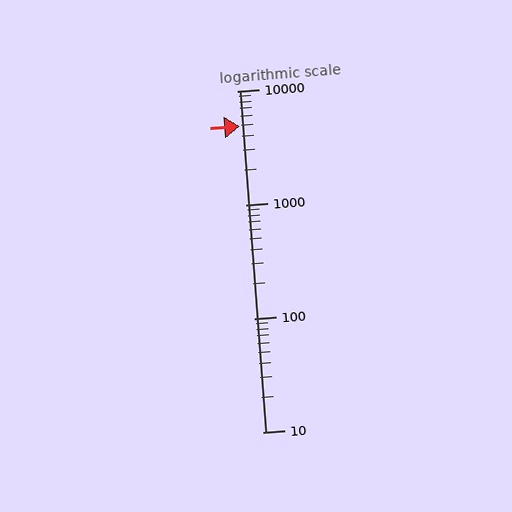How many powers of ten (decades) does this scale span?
The scale spans 3 decades, from 10 to 10000.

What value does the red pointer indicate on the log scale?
The pointer indicates approximately 4900.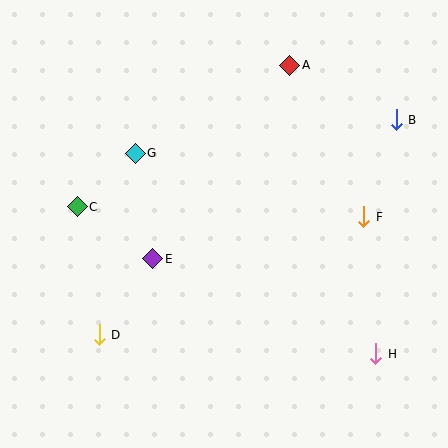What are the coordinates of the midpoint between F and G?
The midpoint between F and G is at (250, 185).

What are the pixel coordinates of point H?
Point H is at (376, 354).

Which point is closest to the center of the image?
Point E at (153, 259) is closest to the center.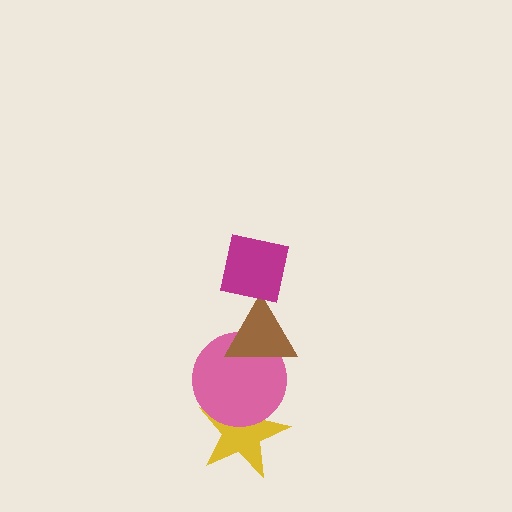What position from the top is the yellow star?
The yellow star is 4th from the top.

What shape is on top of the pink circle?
The brown triangle is on top of the pink circle.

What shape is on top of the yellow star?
The pink circle is on top of the yellow star.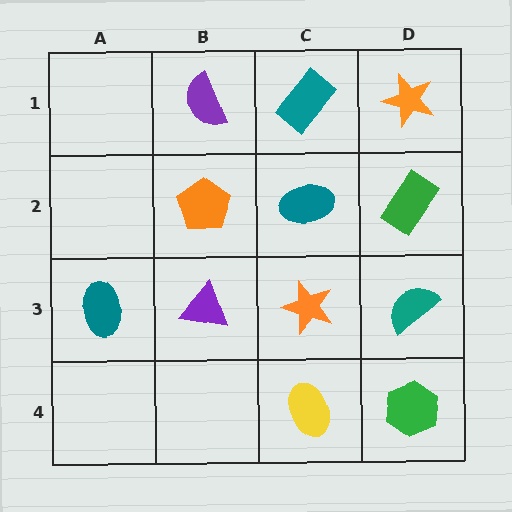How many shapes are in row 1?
3 shapes.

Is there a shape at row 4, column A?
No, that cell is empty.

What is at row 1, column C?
A teal rectangle.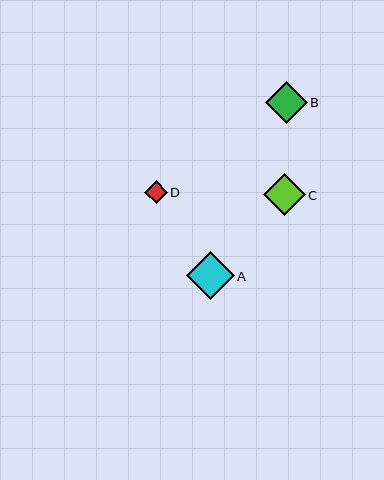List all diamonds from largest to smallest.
From largest to smallest: A, B, C, D.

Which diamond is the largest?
Diamond A is the largest with a size of approximately 48 pixels.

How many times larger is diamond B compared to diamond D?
Diamond B is approximately 1.9 times the size of diamond D.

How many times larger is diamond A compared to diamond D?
Diamond A is approximately 2.1 times the size of diamond D.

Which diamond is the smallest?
Diamond D is the smallest with a size of approximately 22 pixels.